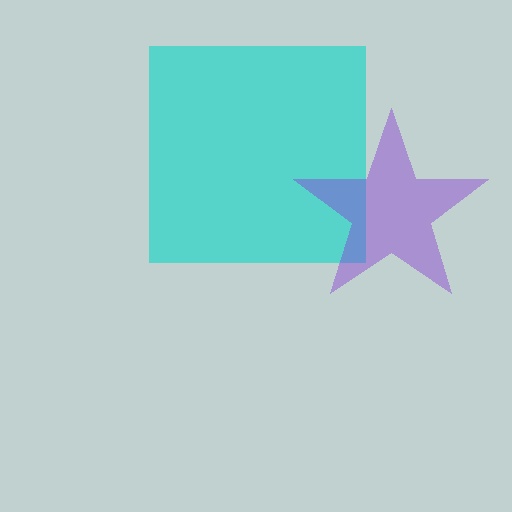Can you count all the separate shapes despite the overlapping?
Yes, there are 2 separate shapes.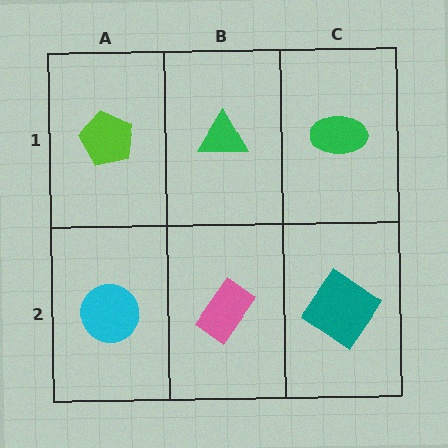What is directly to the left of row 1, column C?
A green triangle.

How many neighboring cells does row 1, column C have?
2.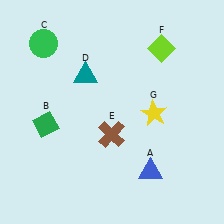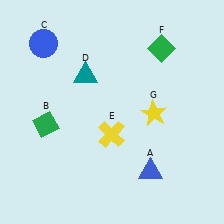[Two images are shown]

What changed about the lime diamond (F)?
In Image 1, F is lime. In Image 2, it changed to green.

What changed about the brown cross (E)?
In Image 1, E is brown. In Image 2, it changed to yellow.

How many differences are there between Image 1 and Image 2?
There are 3 differences between the two images.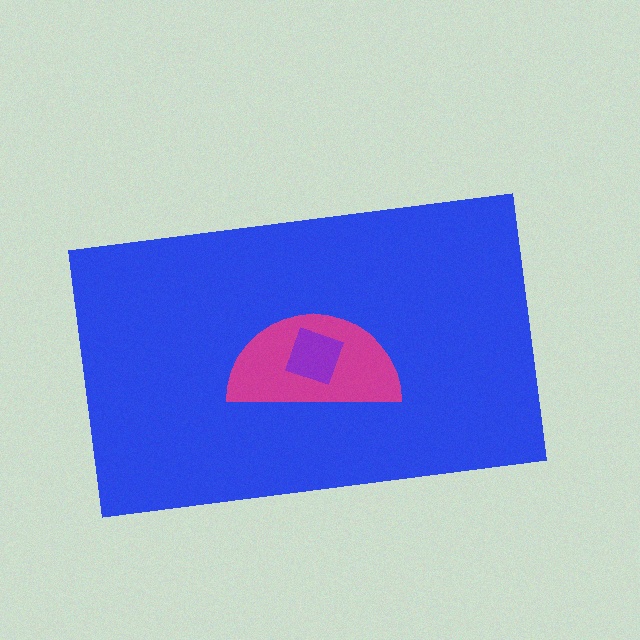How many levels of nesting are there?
3.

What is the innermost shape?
The purple diamond.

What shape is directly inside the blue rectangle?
The magenta semicircle.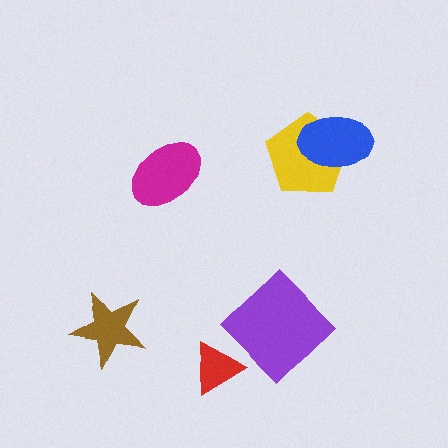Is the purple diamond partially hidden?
No, no other shape covers it.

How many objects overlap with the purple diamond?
0 objects overlap with the purple diamond.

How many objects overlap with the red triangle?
0 objects overlap with the red triangle.